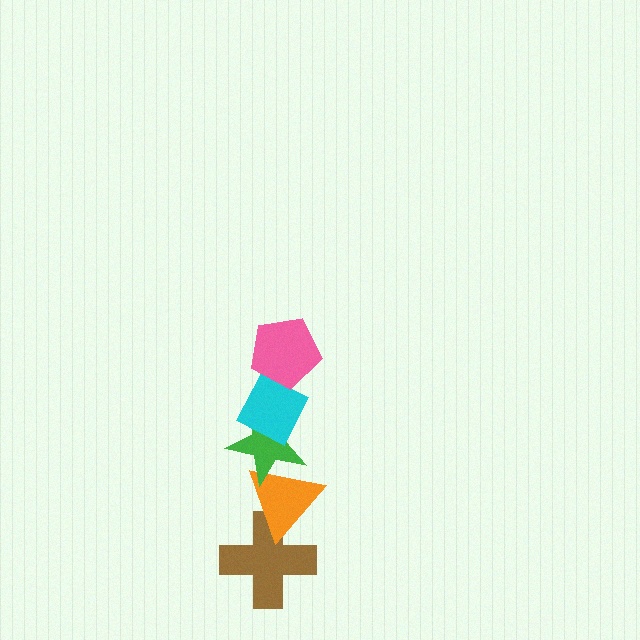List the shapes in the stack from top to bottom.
From top to bottom: the pink pentagon, the cyan diamond, the green star, the orange triangle, the brown cross.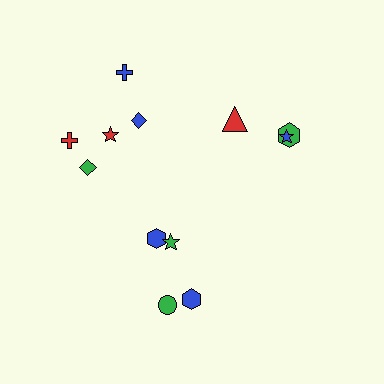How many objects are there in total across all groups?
There are 12 objects.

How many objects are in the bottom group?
There are 4 objects.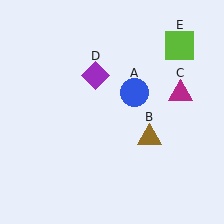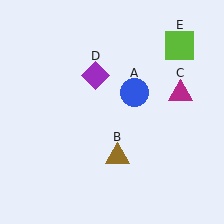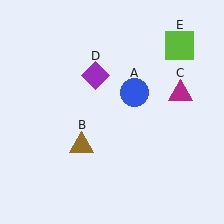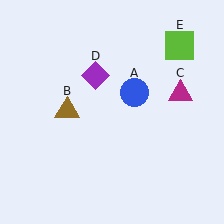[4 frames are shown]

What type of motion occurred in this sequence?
The brown triangle (object B) rotated clockwise around the center of the scene.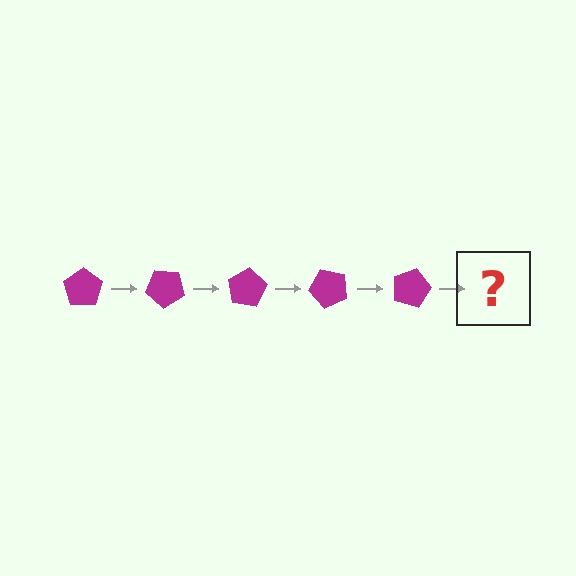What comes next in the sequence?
The next element should be a magenta pentagon rotated 200 degrees.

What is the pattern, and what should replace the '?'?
The pattern is that the pentagon rotates 40 degrees each step. The '?' should be a magenta pentagon rotated 200 degrees.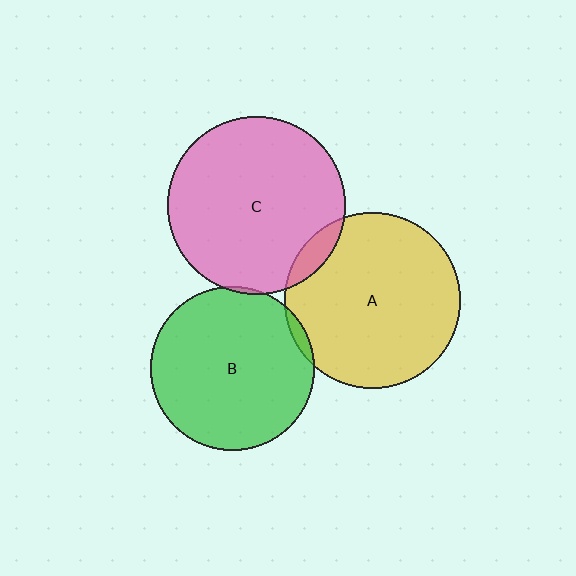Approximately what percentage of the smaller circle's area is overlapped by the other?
Approximately 5%.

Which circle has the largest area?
Circle C (pink).